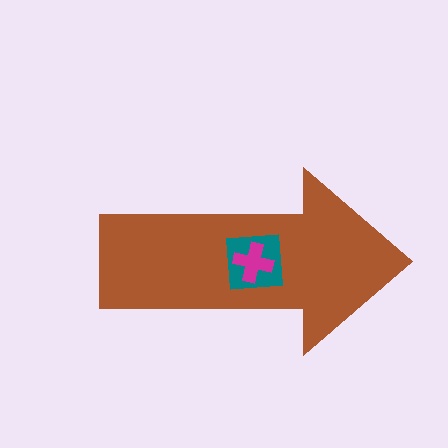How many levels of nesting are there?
3.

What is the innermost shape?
The magenta cross.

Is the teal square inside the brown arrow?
Yes.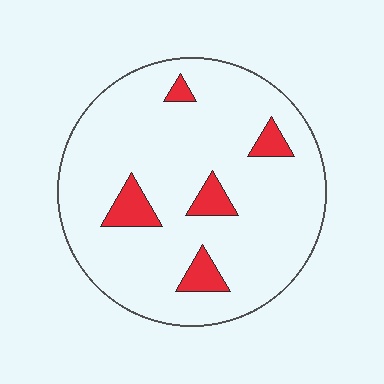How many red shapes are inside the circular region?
5.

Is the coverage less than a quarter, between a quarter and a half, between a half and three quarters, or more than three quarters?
Less than a quarter.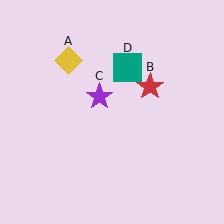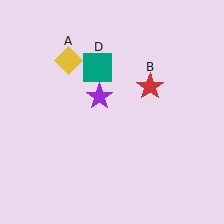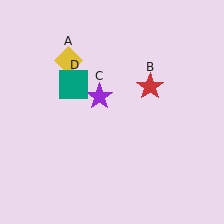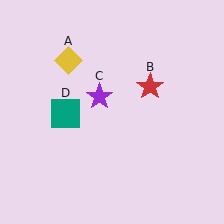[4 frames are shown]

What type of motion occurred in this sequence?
The teal square (object D) rotated counterclockwise around the center of the scene.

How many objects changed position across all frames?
1 object changed position: teal square (object D).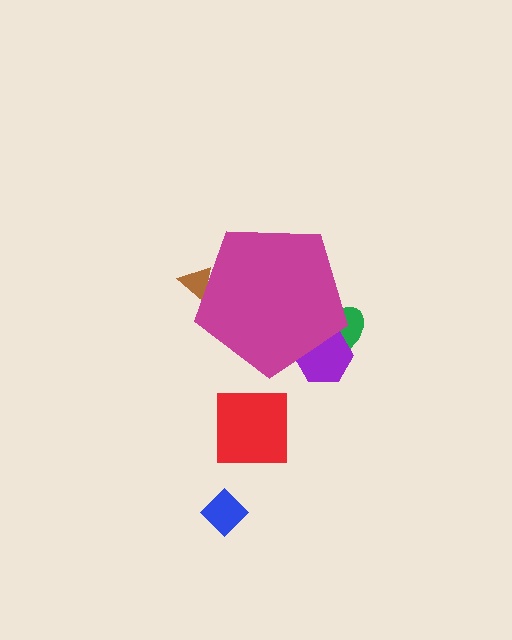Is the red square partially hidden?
No, the red square is fully visible.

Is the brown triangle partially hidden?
Yes, the brown triangle is partially hidden behind the magenta pentagon.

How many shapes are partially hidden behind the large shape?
3 shapes are partially hidden.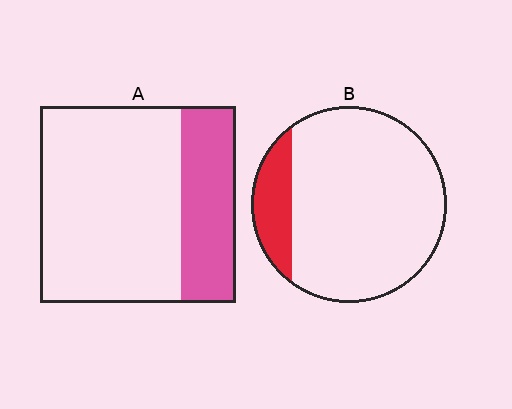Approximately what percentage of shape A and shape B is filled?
A is approximately 30% and B is approximately 15%.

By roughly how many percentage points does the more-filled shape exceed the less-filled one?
By roughly 15 percentage points (A over B).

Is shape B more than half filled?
No.